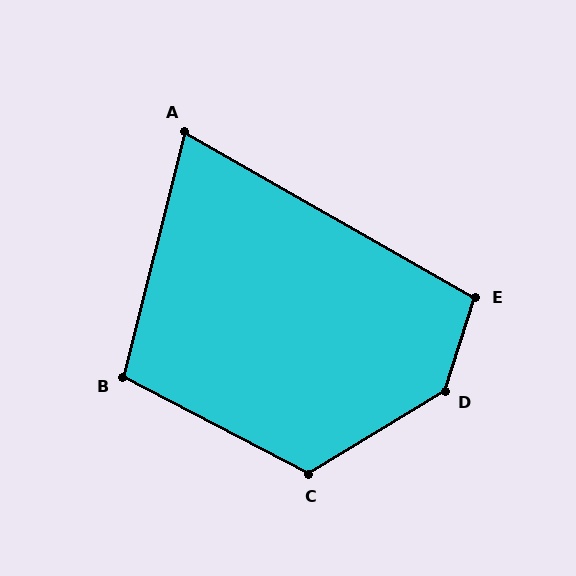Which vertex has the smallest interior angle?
A, at approximately 74 degrees.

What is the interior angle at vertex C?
Approximately 121 degrees (obtuse).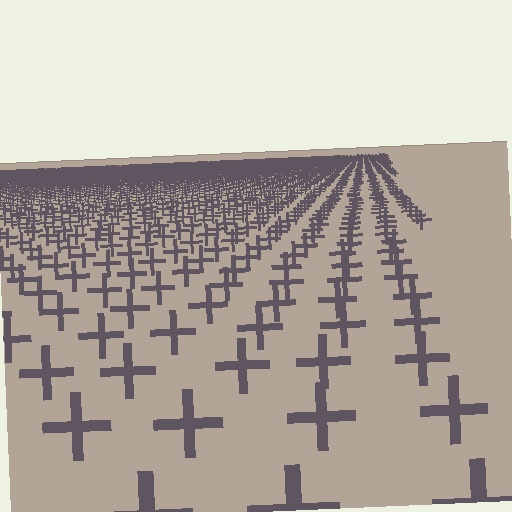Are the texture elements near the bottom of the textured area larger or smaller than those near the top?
Larger. Near the bottom, elements are closer to the viewer and appear at a bigger on-screen size.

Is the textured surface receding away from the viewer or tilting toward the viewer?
The surface is receding away from the viewer. Texture elements get smaller and denser toward the top.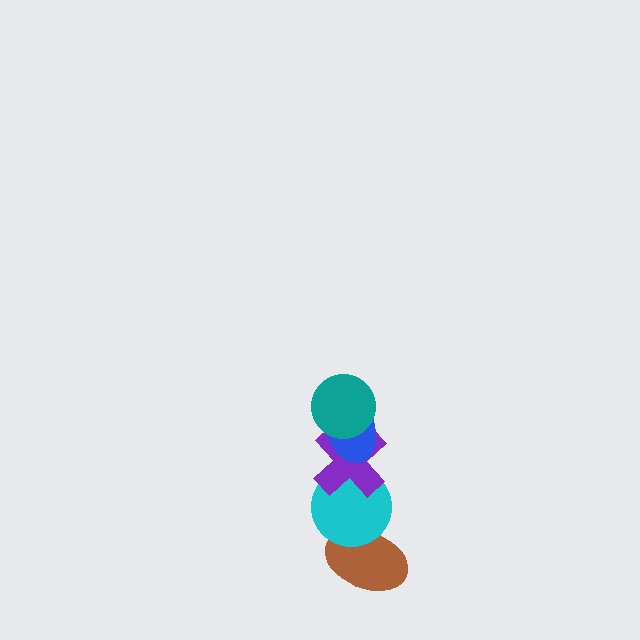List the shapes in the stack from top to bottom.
From top to bottom: the teal circle, the blue ellipse, the purple cross, the cyan circle, the brown ellipse.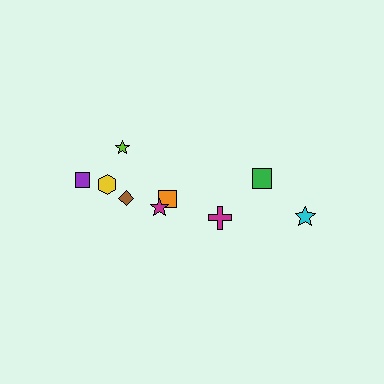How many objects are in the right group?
There are 3 objects.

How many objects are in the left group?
There are 6 objects.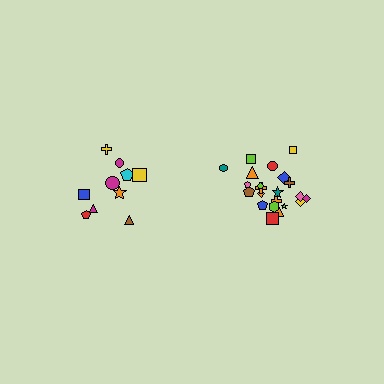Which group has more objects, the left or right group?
The right group.